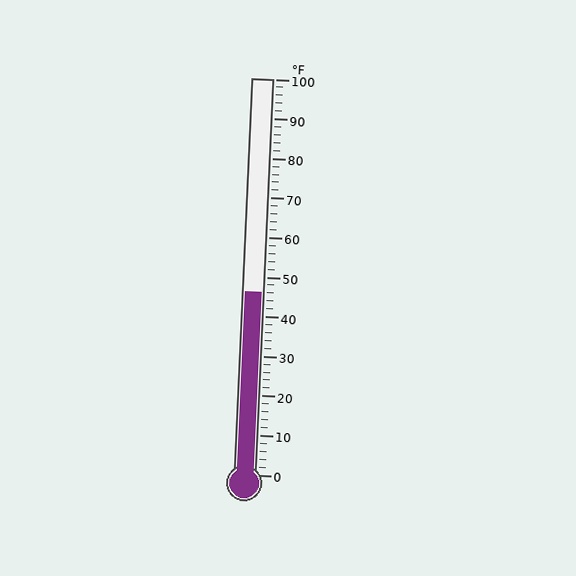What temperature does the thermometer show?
The thermometer shows approximately 46°F.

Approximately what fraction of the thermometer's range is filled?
The thermometer is filled to approximately 45% of its range.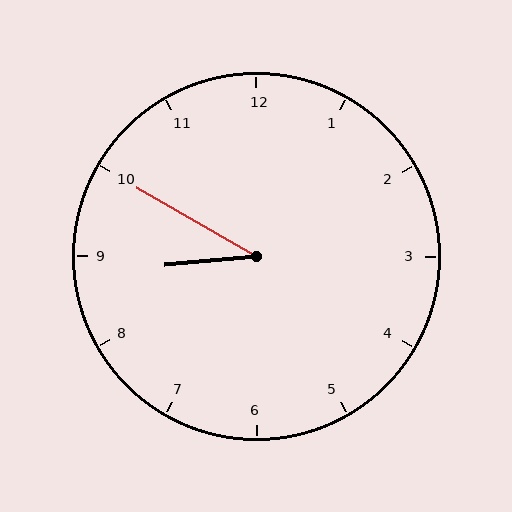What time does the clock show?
8:50.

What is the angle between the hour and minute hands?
Approximately 35 degrees.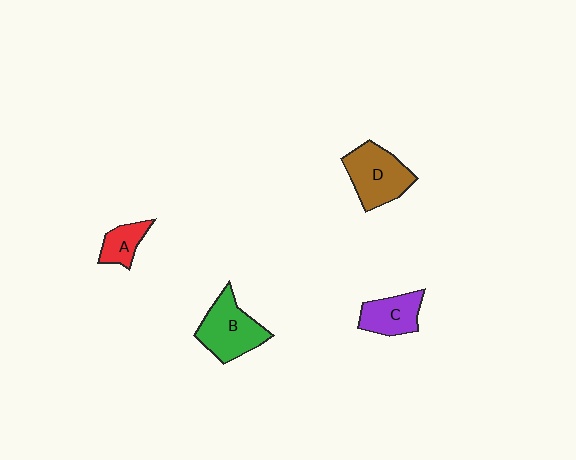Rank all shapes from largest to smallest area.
From largest to smallest: D (brown), B (green), C (purple), A (red).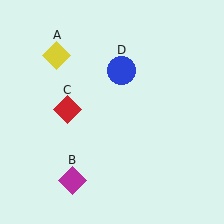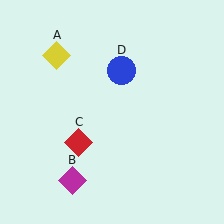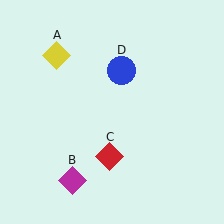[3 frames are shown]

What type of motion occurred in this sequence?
The red diamond (object C) rotated counterclockwise around the center of the scene.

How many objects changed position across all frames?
1 object changed position: red diamond (object C).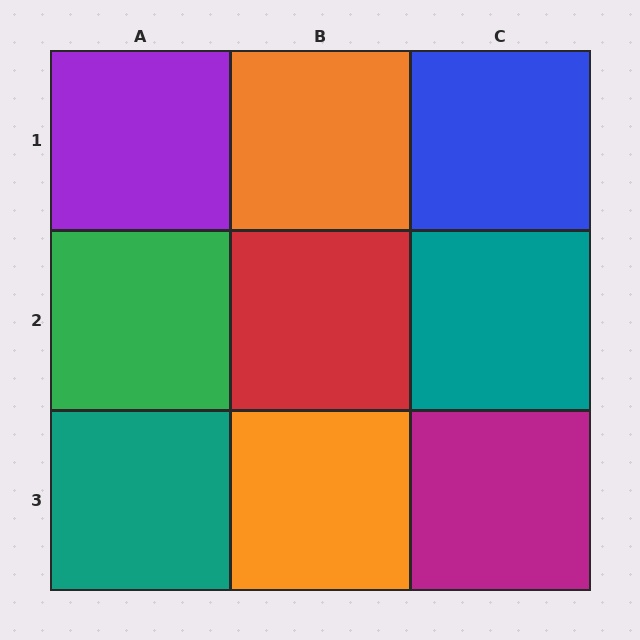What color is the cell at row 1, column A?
Purple.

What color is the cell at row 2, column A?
Green.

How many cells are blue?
1 cell is blue.